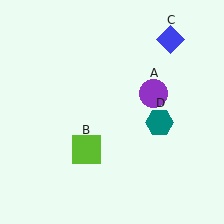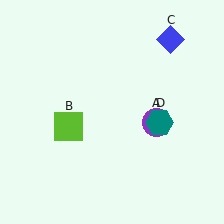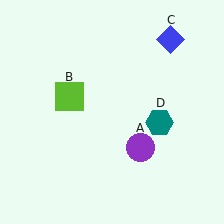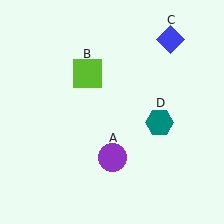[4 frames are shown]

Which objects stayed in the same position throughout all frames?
Blue diamond (object C) and teal hexagon (object D) remained stationary.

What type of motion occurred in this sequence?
The purple circle (object A), lime square (object B) rotated clockwise around the center of the scene.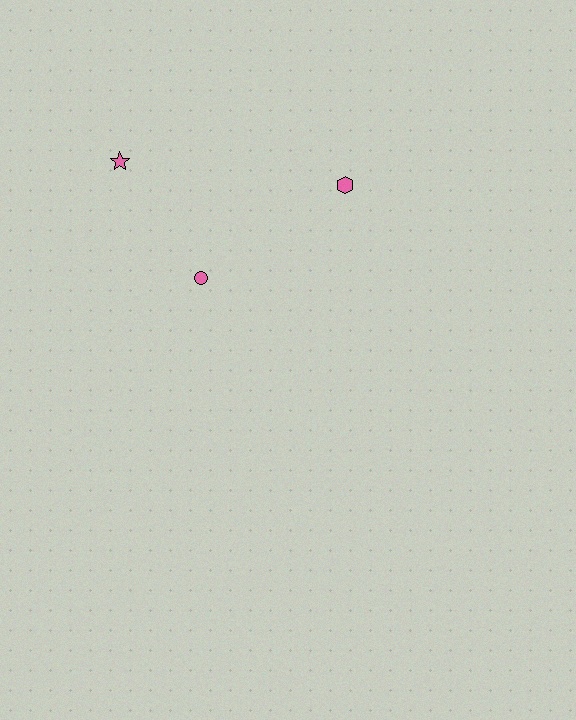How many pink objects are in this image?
There are 3 pink objects.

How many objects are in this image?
There are 3 objects.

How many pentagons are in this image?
There are no pentagons.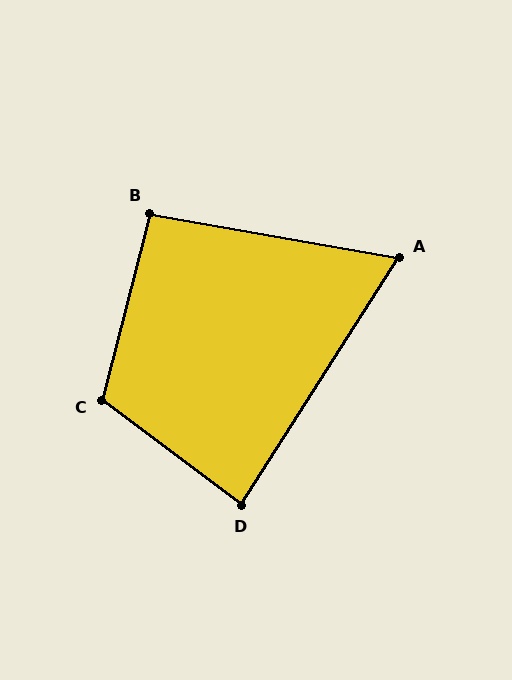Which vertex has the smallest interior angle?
A, at approximately 68 degrees.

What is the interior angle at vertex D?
Approximately 86 degrees (approximately right).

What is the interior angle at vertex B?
Approximately 94 degrees (approximately right).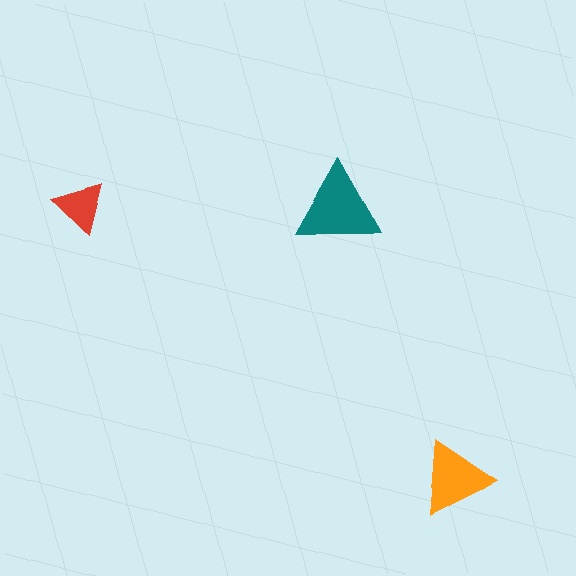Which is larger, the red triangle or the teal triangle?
The teal one.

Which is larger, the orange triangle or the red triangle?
The orange one.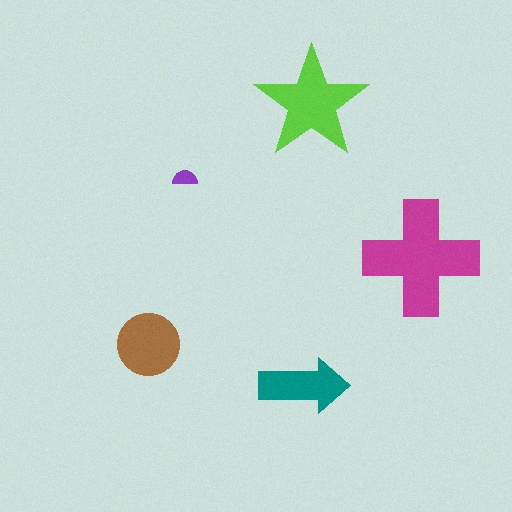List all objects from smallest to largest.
The purple semicircle, the teal arrow, the brown circle, the lime star, the magenta cross.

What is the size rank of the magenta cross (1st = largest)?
1st.